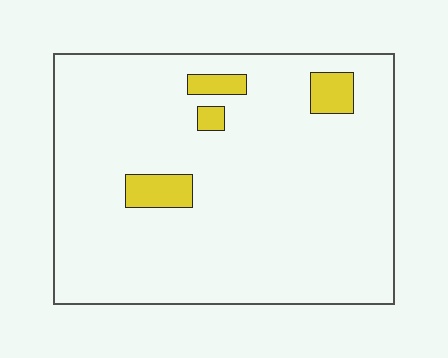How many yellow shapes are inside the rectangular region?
4.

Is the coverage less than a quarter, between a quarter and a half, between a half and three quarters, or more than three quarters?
Less than a quarter.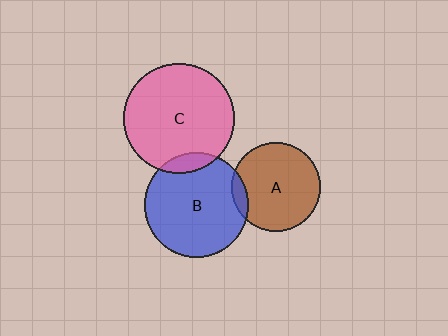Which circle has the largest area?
Circle C (pink).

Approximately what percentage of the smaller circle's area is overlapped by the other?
Approximately 10%.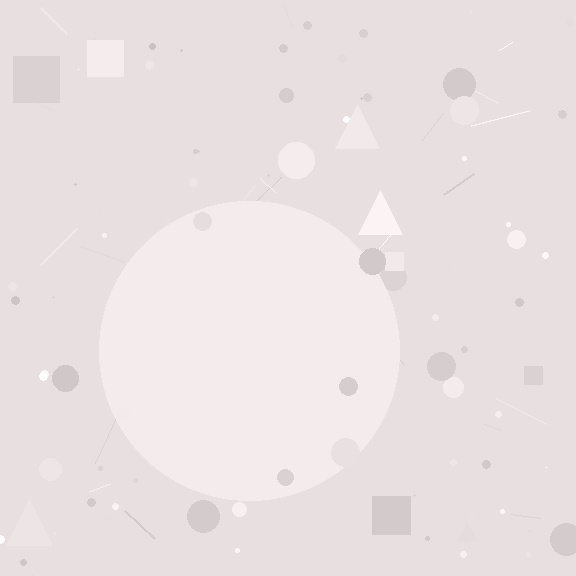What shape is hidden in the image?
A circle is hidden in the image.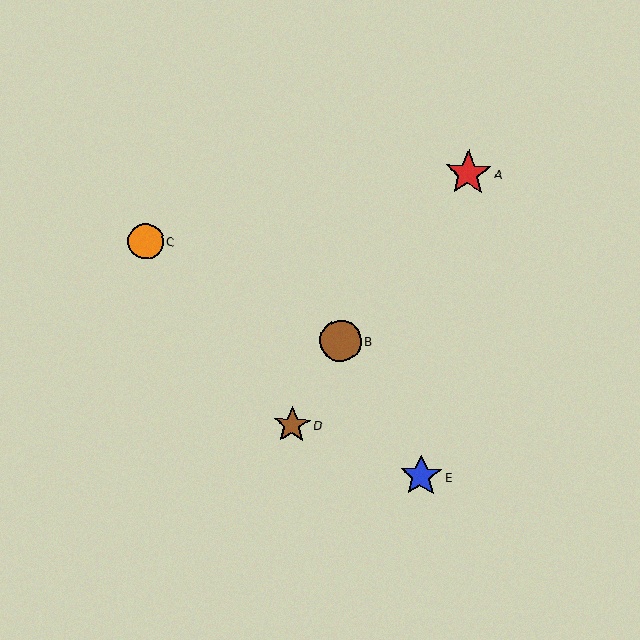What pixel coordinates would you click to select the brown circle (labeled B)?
Click at (341, 341) to select the brown circle B.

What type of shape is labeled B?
Shape B is a brown circle.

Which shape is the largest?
The red star (labeled A) is the largest.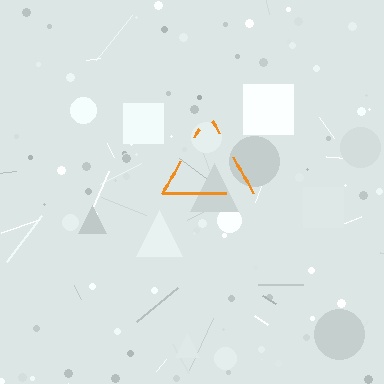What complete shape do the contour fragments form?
The contour fragments form a triangle.